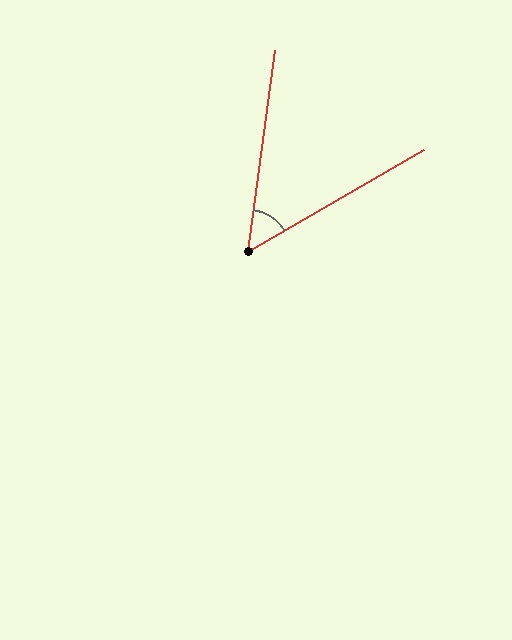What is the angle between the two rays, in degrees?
Approximately 52 degrees.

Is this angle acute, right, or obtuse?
It is acute.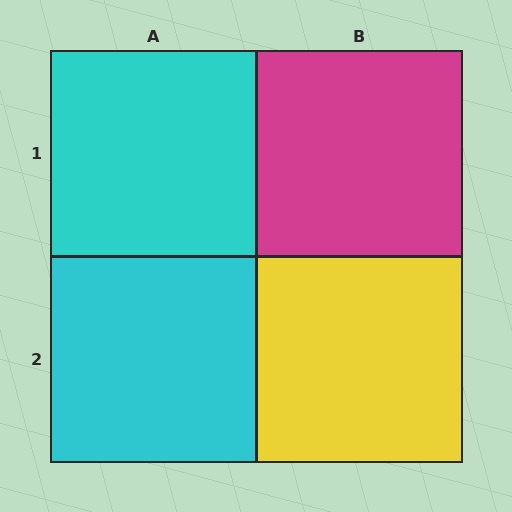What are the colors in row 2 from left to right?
Cyan, yellow.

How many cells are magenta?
1 cell is magenta.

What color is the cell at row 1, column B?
Magenta.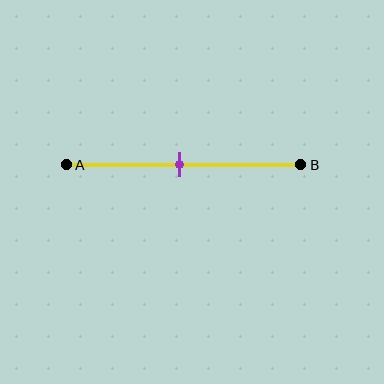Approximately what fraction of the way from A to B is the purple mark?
The purple mark is approximately 50% of the way from A to B.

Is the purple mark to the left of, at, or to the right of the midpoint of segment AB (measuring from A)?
The purple mark is approximately at the midpoint of segment AB.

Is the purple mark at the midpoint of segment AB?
Yes, the mark is approximately at the midpoint.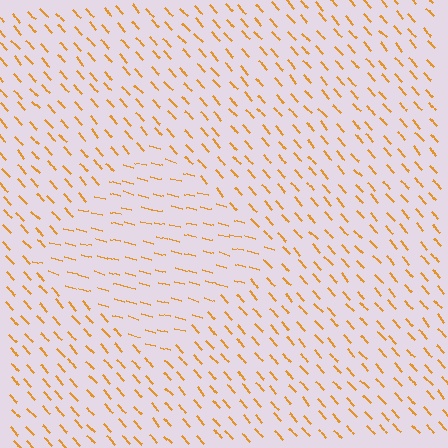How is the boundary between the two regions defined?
The boundary is defined purely by a change in line orientation (approximately 34 degrees difference). All lines are the same color and thickness.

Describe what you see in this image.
The image is filled with small orange line segments. A diamond region in the image has lines oriented differently from the surrounding lines, creating a visible texture boundary.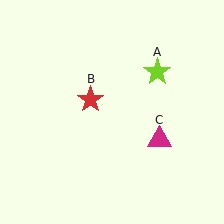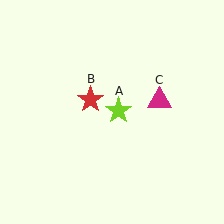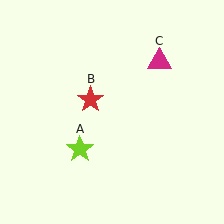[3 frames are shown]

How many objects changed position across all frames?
2 objects changed position: lime star (object A), magenta triangle (object C).